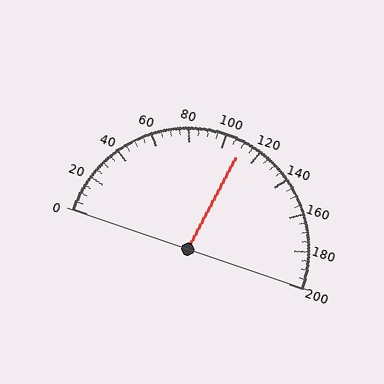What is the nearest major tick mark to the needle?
The nearest major tick mark is 120.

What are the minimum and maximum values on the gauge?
The gauge ranges from 0 to 200.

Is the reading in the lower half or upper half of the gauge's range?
The reading is in the upper half of the range (0 to 200).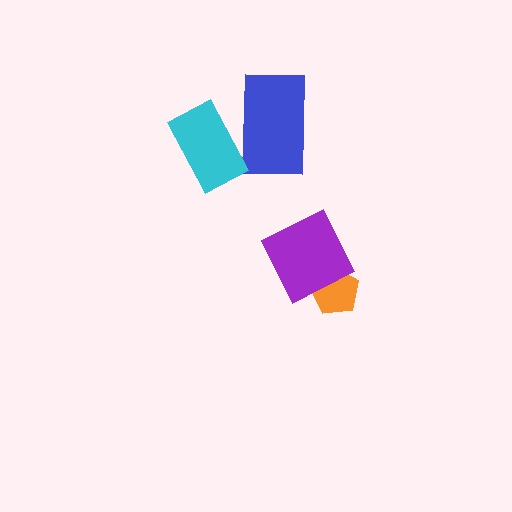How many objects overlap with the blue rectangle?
1 object overlaps with the blue rectangle.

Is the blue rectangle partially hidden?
Yes, it is partially covered by another shape.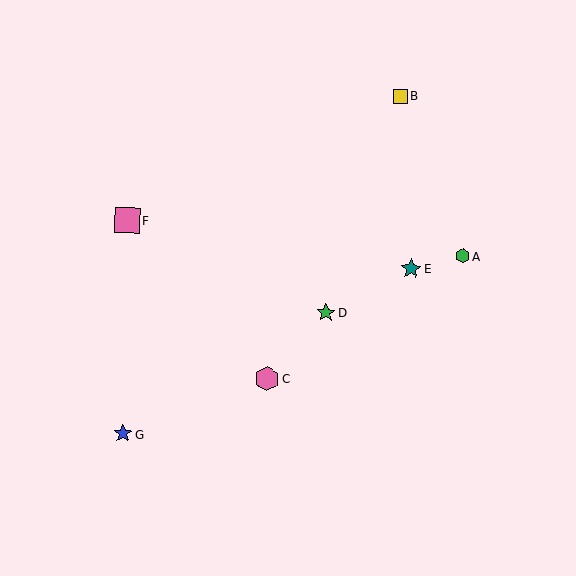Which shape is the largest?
The pink square (labeled F) is the largest.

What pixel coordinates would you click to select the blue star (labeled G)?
Click at (123, 434) to select the blue star G.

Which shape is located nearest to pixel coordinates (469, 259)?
The green hexagon (labeled A) at (462, 256) is nearest to that location.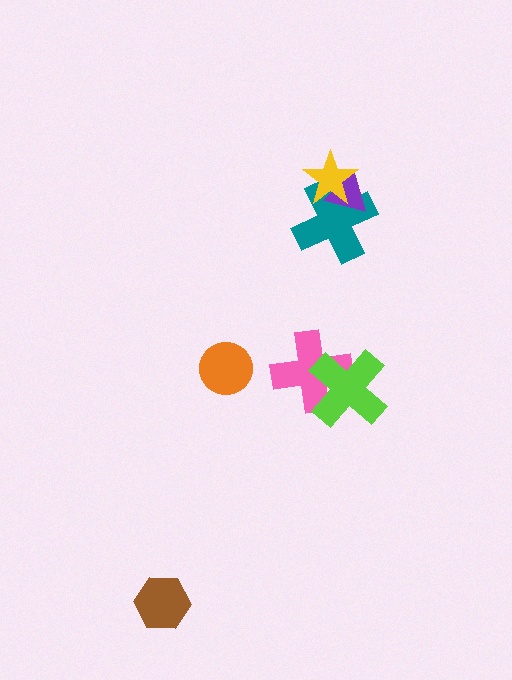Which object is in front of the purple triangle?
The yellow star is in front of the purple triangle.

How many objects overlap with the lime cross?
1 object overlaps with the lime cross.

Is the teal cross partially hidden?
Yes, it is partially covered by another shape.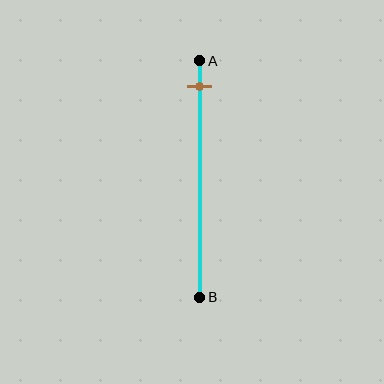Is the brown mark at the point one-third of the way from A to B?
No, the mark is at about 10% from A, not at the 33% one-third point.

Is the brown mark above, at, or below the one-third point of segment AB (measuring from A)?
The brown mark is above the one-third point of segment AB.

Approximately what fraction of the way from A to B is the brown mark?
The brown mark is approximately 10% of the way from A to B.